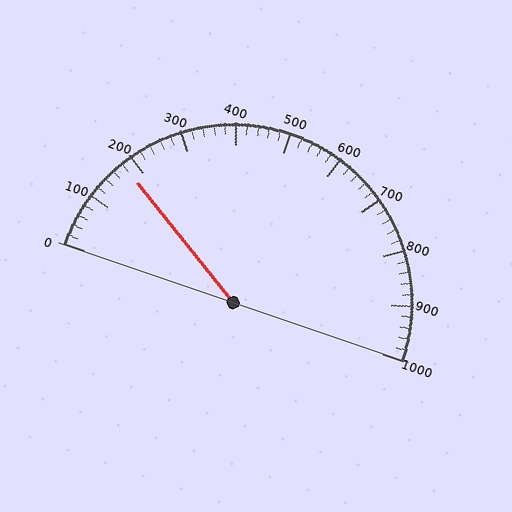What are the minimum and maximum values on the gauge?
The gauge ranges from 0 to 1000.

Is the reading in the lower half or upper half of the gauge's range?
The reading is in the lower half of the range (0 to 1000).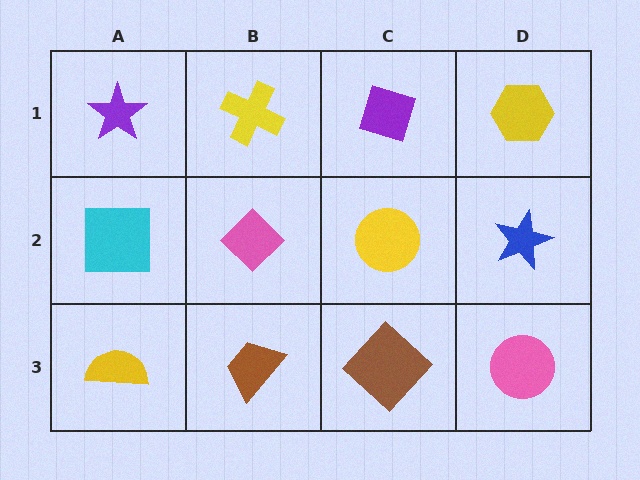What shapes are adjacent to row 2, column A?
A purple star (row 1, column A), a yellow semicircle (row 3, column A), a pink diamond (row 2, column B).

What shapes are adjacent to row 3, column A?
A cyan square (row 2, column A), a brown trapezoid (row 3, column B).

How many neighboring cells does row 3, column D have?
2.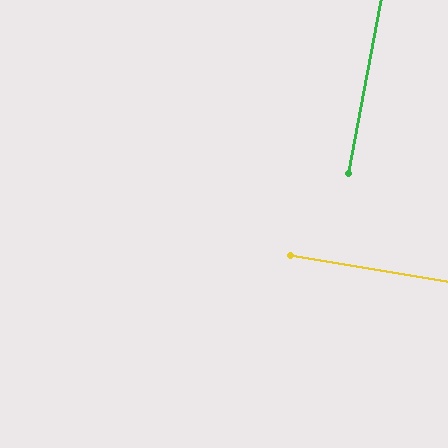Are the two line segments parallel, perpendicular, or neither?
Perpendicular — they meet at approximately 89°.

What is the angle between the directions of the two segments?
Approximately 89 degrees.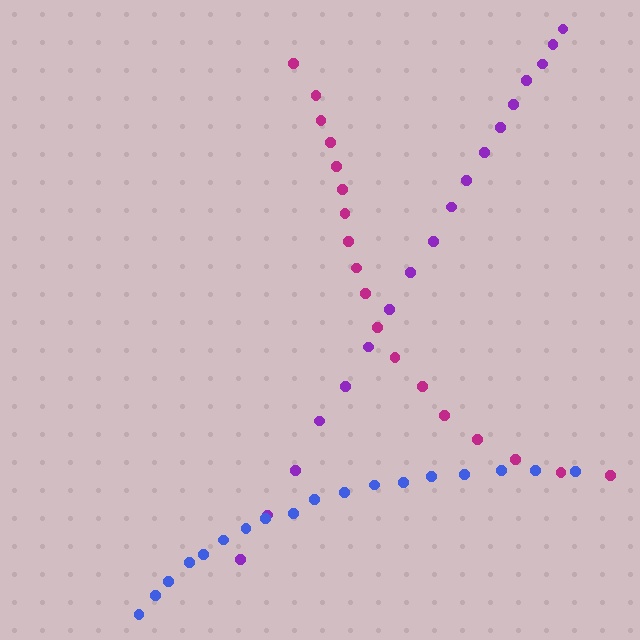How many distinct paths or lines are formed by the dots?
There are 3 distinct paths.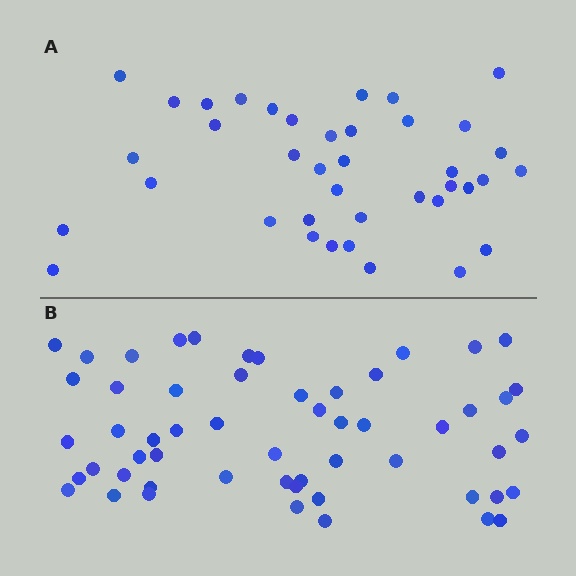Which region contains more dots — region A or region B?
Region B (the bottom region) has more dots.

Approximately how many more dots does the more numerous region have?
Region B has approximately 15 more dots than region A.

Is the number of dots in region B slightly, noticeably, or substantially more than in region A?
Region B has noticeably more, but not dramatically so. The ratio is roughly 1.4 to 1.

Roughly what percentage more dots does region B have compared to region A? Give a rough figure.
About 40% more.